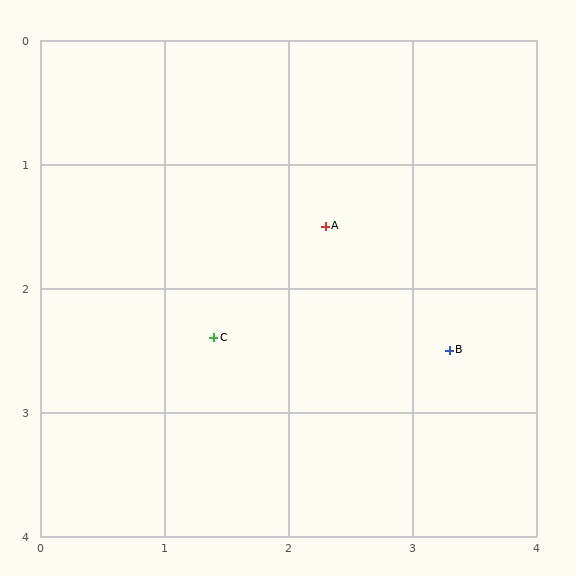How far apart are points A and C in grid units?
Points A and C are about 1.3 grid units apart.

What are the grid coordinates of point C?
Point C is at approximately (1.4, 2.4).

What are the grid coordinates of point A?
Point A is at approximately (2.3, 1.5).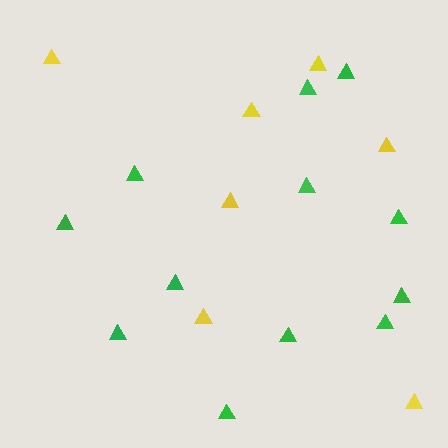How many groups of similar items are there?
There are 2 groups: one group of yellow triangles (7) and one group of green triangles (12).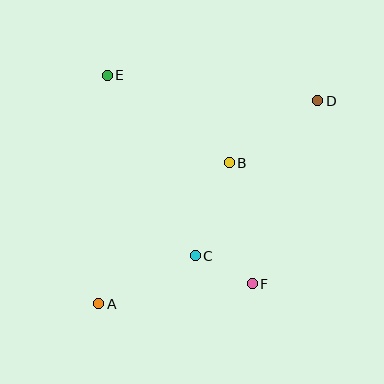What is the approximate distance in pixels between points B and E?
The distance between B and E is approximately 150 pixels.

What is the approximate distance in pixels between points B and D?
The distance between B and D is approximately 108 pixels.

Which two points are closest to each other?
Points C and F are closest to each other.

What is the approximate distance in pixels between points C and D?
The distance between C and D is approximately 198 pixels.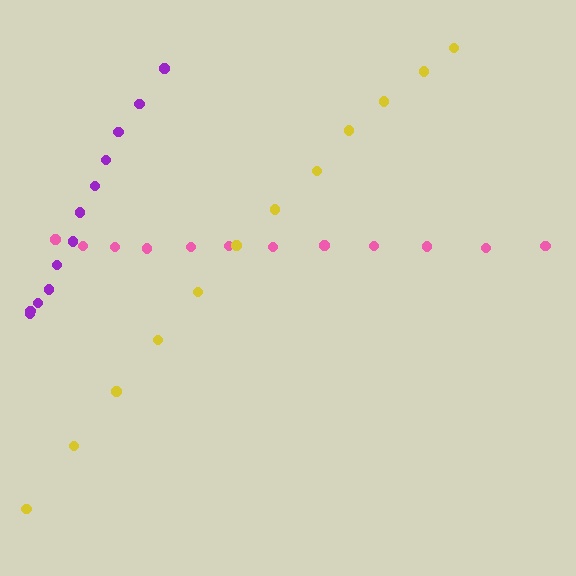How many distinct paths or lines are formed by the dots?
There are 3 distinct paths.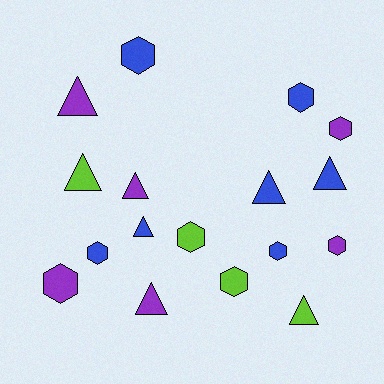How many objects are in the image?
There are 17 objects.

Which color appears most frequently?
Blue, with 7 objects.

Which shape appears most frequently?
Hexagon, with 9 objects.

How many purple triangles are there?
There are 3 purple triangles.